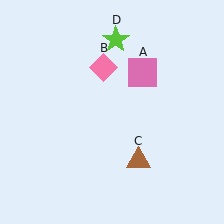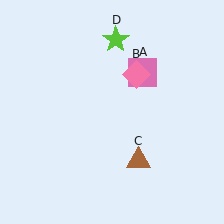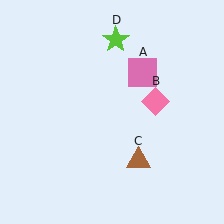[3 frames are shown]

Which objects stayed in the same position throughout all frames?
Pink square (object A) and brown triangle (object C) and lime star (object D) remained stationary.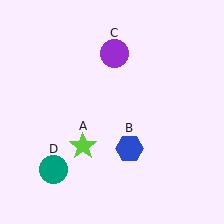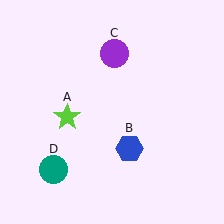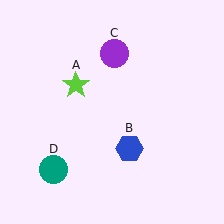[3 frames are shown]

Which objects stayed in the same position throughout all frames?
Blue hexagon (object B) and purple circle (object C) and teal circle (object D) remained stationary.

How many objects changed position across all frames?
1 object changed position: lime star (object A).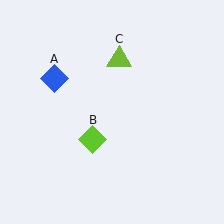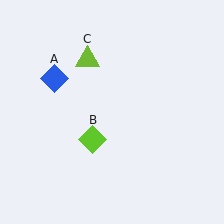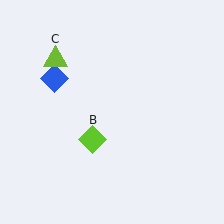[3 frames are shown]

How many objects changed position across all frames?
1 object changed position: lime triangle (object C).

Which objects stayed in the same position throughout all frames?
Blue diamond (object A) and lime diamond (object B) remained stationary.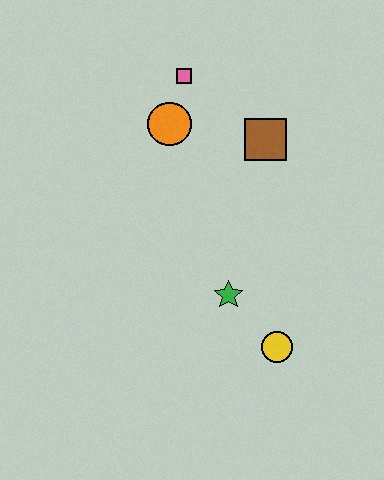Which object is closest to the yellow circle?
The green star is closest to the yellow circle.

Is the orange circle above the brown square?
Yes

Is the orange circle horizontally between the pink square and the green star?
No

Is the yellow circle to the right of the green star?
Yes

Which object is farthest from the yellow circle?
The pink square is farthest from the yellow circle.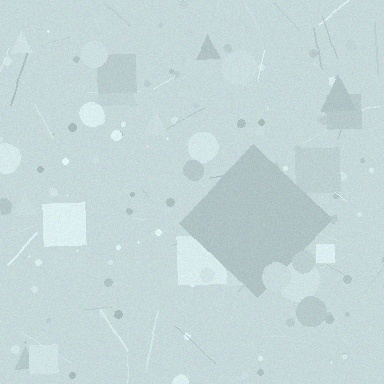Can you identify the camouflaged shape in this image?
The camouflaged shape is a diamond.